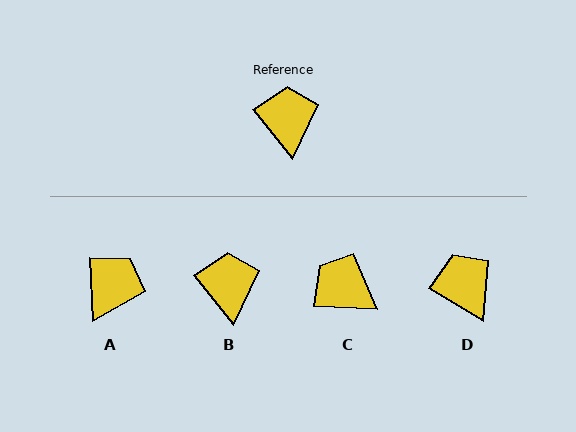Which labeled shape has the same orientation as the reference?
B.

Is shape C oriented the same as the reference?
No, it is off by about 49 degrees.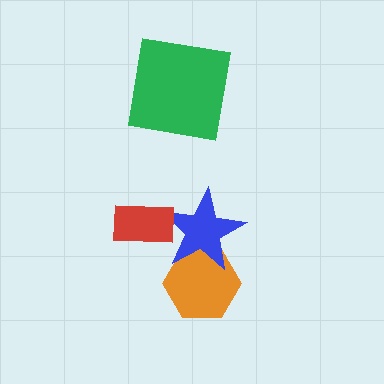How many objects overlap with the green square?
0 objects overlap with the green square.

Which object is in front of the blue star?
The red rectangle is in front of the blue star.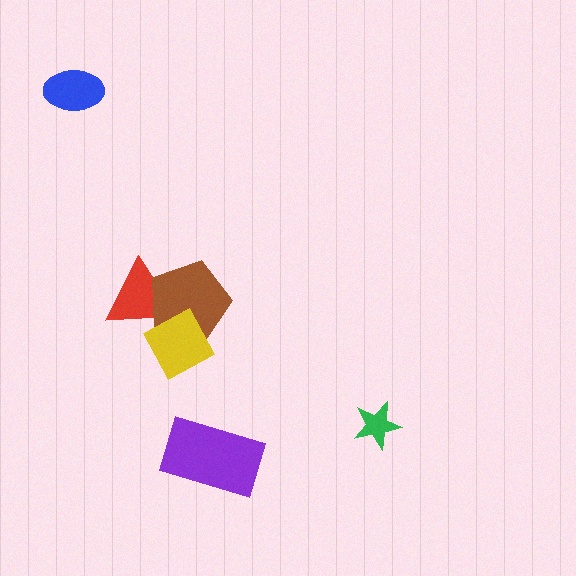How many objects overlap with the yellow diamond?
2 objects overlap with the yellow diamond.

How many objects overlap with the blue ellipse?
0 objects overlap with the blue ellipse.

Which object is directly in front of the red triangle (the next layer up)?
The brown pentagon is directly in front of the red triangle.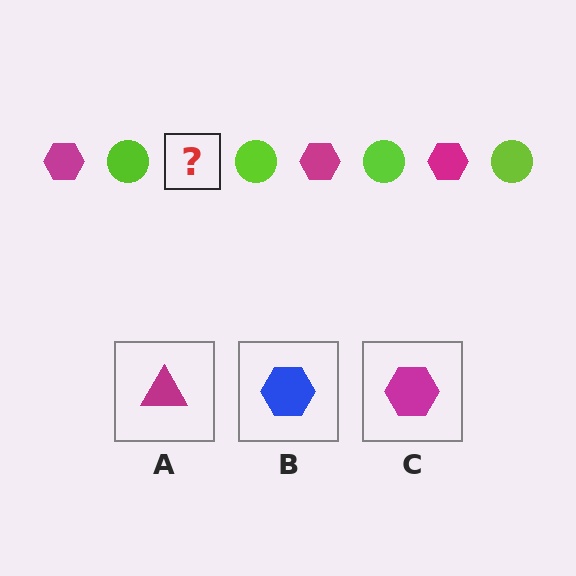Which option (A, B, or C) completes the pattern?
C.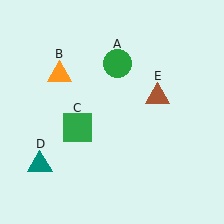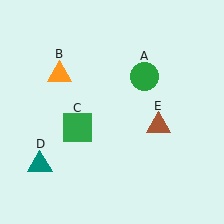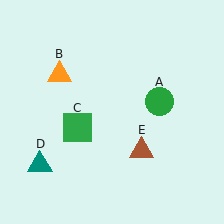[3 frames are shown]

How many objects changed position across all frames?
2 objects changed position: green circle (object A), brown triangle (object E).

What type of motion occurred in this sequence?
The green circle (object A), brown triangle (object E) rotated clockwise around the center of the scene.